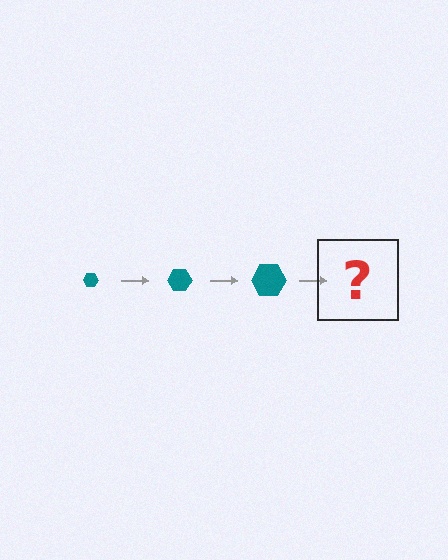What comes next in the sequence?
The next element should be a teal hexagon, larger than the previous one.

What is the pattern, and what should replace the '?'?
The pattern is that the hexagon gets progressively larger each step. The '?' should be a teal hexagon, larger than the previous one.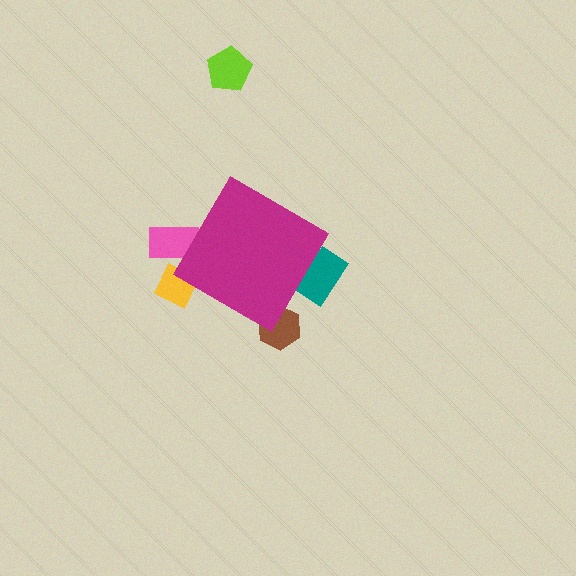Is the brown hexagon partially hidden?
Yes, the brown hexagon is partially hidden behind the magenta diamond.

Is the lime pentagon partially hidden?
No, the lime pentagon is fully visible.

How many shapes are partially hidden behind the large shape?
4 shapes are partially hidden.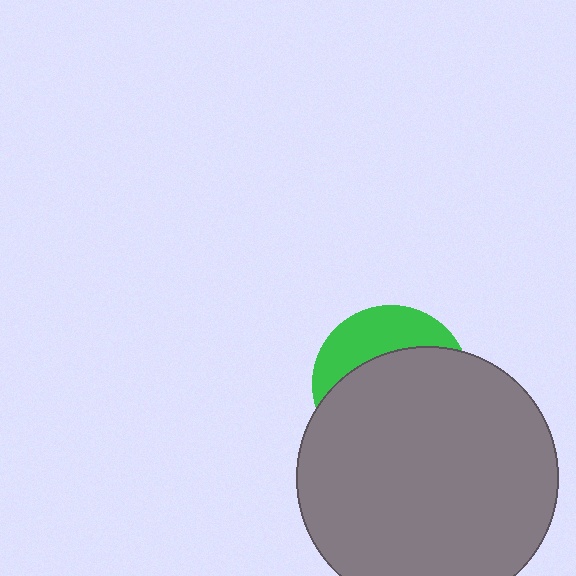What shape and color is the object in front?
The object in front is a gray circle.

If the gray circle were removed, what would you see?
You would see the complete green circle.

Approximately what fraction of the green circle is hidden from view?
Roughly 68% of the green circle is hidden behind the gray circle.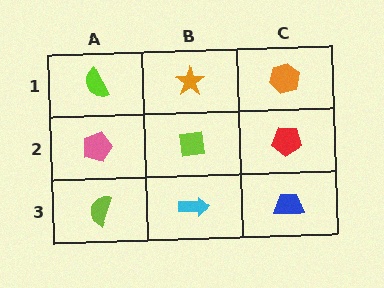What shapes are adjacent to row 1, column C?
A red pentagon (row 2, column C), an orange star (row 1, column B).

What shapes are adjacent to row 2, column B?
An orange star (row 1, column B), a cyan arrow (row 3, column B), a pink pentagon (row 2, column A), a red pentagon (row 2, column C).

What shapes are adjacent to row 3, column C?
A red pentagon (row 2, column C), a cyan arrow (row 3, column B).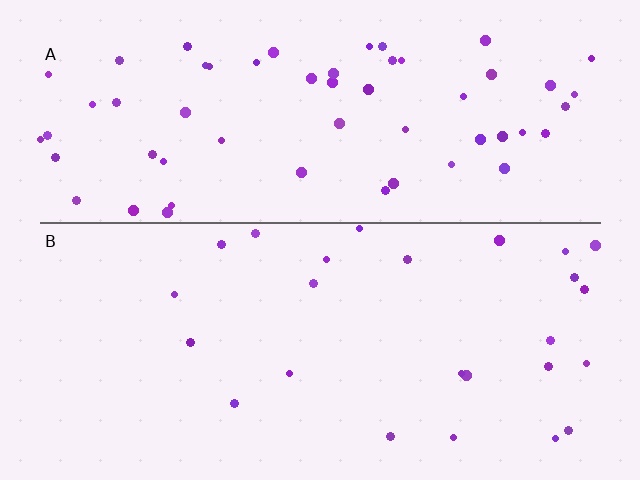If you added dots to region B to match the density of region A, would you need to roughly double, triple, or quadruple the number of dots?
Approximately double.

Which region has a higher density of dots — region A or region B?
A (the top).